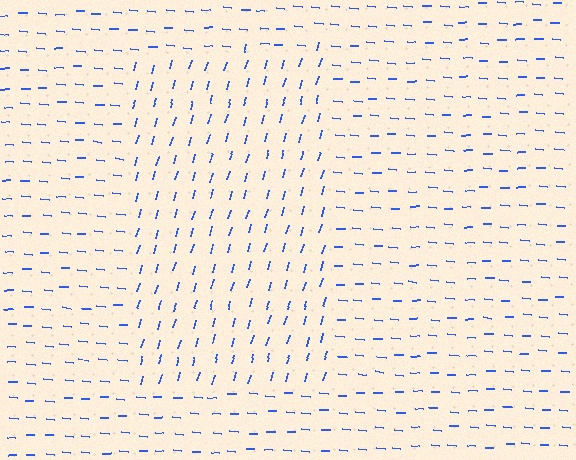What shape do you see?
I see a rectangle.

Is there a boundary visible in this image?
Yes, there is a texture boundary formed by a change in line orientation.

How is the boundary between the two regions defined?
The boundary is defined purely by a change in line orientation (approximately 78 degrees difference). All lines are the same color and thickness.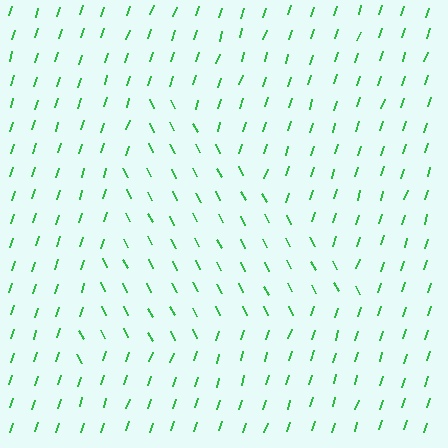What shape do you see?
I see a triangle.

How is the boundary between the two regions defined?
The boundary is defined purely by a change in line orientation (approximately 45 degrees difference). All lines are the same color and thickness.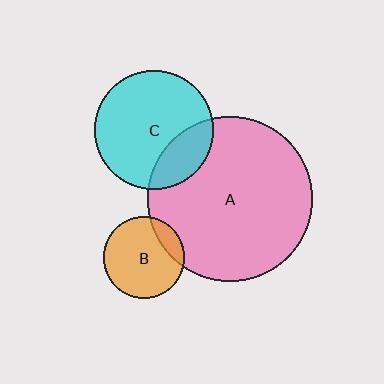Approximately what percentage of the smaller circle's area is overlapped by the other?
Approximately 15%.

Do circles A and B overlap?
Yes.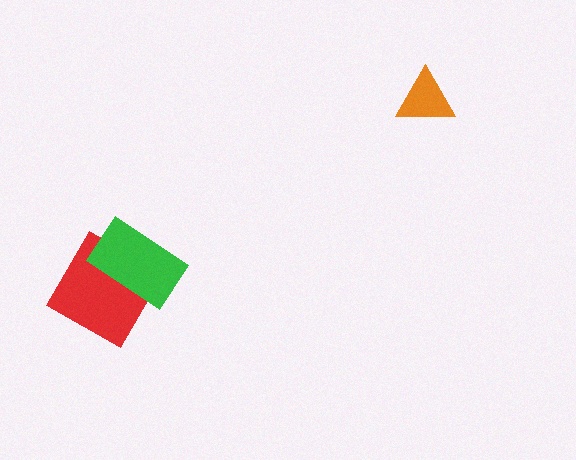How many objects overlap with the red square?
1 object overlaps with the red square.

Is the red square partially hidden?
Yes, it is partially covered by another shape.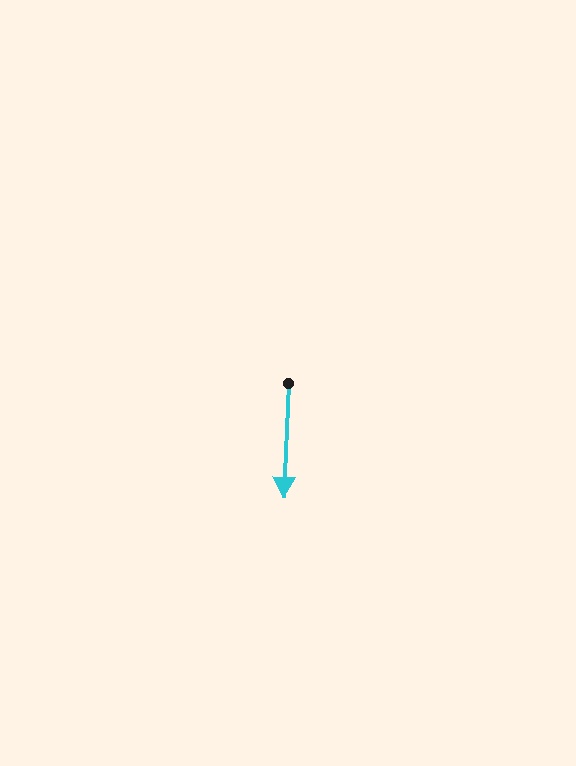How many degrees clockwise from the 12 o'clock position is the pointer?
Approximately 182 degrees.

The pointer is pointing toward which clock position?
Roughly 6 o'clock.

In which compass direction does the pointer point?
South.